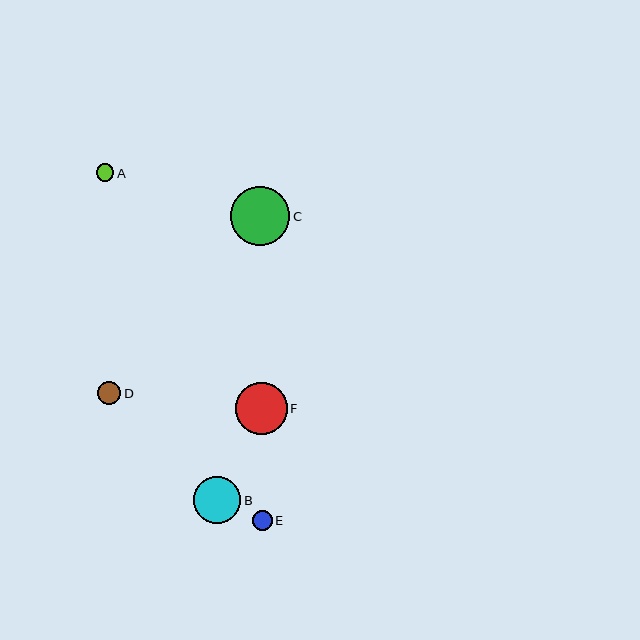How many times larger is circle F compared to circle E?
Circle F is approximately 2.6 times the size of circle E.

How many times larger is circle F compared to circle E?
Circle F is approximately 2.6 times the size of circle E.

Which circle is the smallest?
Circle A is the smallest with a size of approximately 18 pixels.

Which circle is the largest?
Circle C is the largest with a size of approximately 59 pixels.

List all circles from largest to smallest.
From largest to smallest: C, F, B, D, E, A.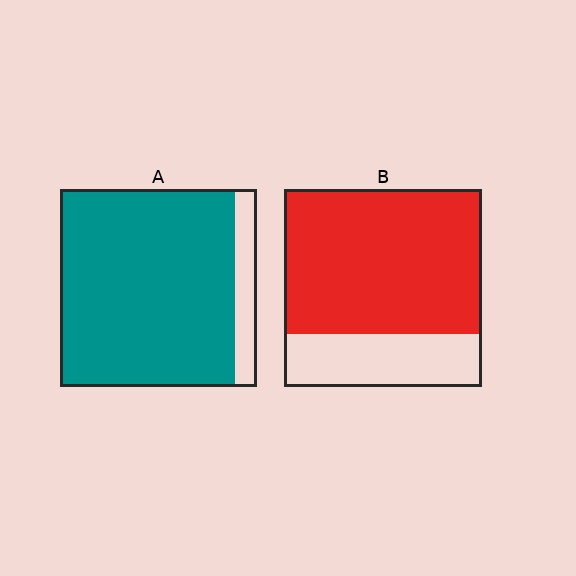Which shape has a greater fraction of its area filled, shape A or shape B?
Shape A.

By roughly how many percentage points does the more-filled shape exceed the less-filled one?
By roughly 15 percentage points (A over B).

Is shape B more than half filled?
Yes.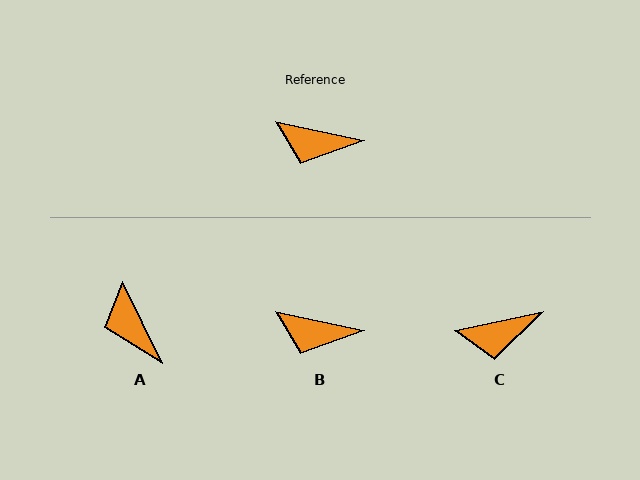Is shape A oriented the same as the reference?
No, it is off by about 52 degrees.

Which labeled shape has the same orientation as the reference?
B.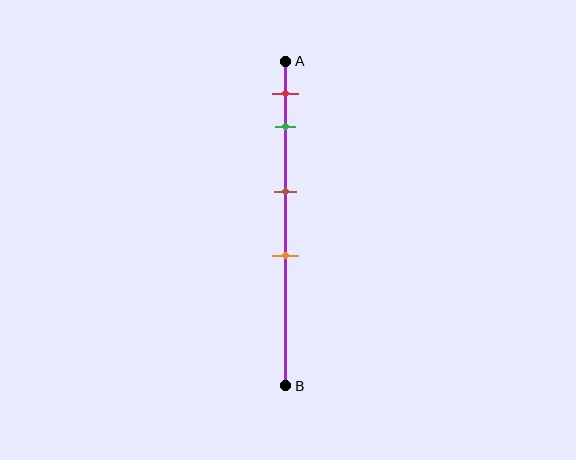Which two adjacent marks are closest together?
The red and green marks are the closest adjacent pair.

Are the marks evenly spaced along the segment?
No, the marks are not evenly spaced.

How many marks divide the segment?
There are 4 marks dividing the segment.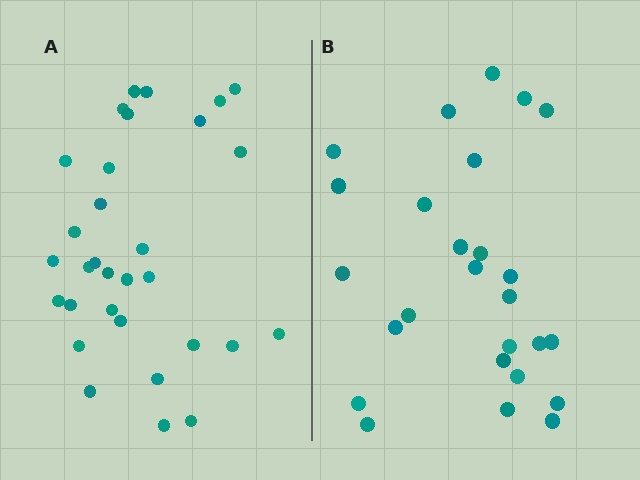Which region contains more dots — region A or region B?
Region A (the left region) has more dots.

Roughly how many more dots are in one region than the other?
Region A has about 5 more dots than region B.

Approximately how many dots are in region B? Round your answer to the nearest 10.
About 30 dots. (The exact count is 26, which rounds to 30.)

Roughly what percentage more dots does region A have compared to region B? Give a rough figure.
About 20% more.